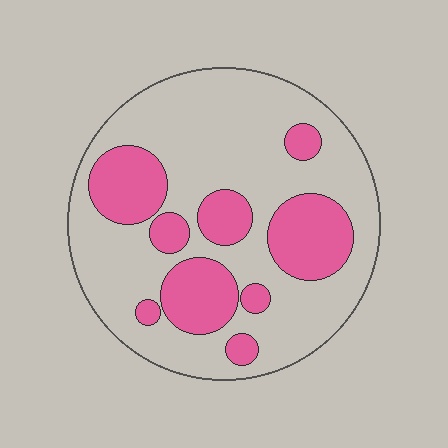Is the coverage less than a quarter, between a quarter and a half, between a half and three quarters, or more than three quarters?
Between a quarter and a half.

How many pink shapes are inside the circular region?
9.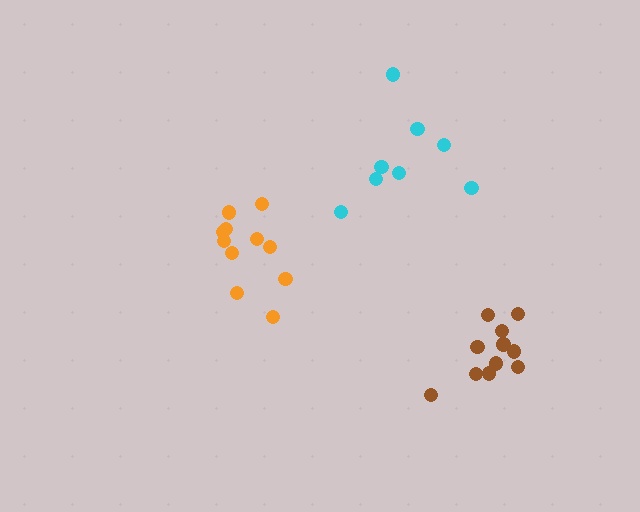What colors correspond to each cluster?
The clusters are colored: orange, brown, cyan.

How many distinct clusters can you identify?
There are 3 distinct clusters.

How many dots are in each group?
Group 1: 11 dots, Group 2: 11 dots, Group 3: 8 dots (30 total).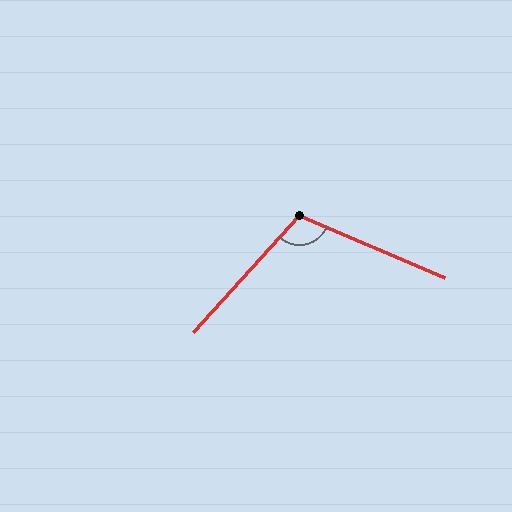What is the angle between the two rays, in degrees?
Approximately 109 degrees.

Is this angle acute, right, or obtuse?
It is obtuse.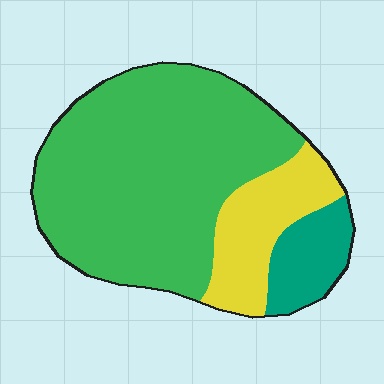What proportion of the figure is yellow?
Yellow takes up between a sixth and a third of the figure.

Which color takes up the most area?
Green, at roughly 70%.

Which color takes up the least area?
Teal, at roughly 10%.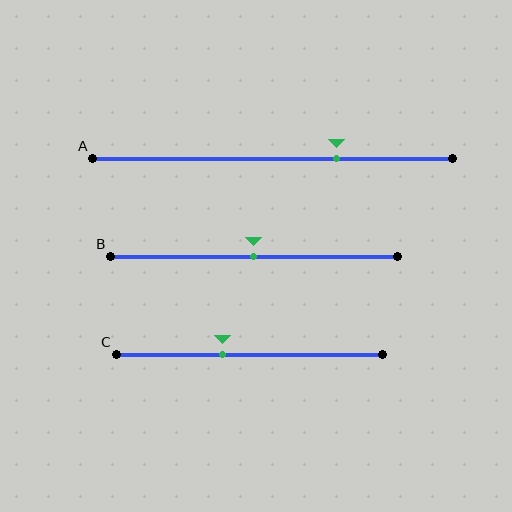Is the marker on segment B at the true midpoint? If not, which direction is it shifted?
Yes, the marker on segment B is at the true midpoint.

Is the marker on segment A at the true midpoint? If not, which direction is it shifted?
No, the marker on segment A is shifted to the right by about 18% of the segment length.